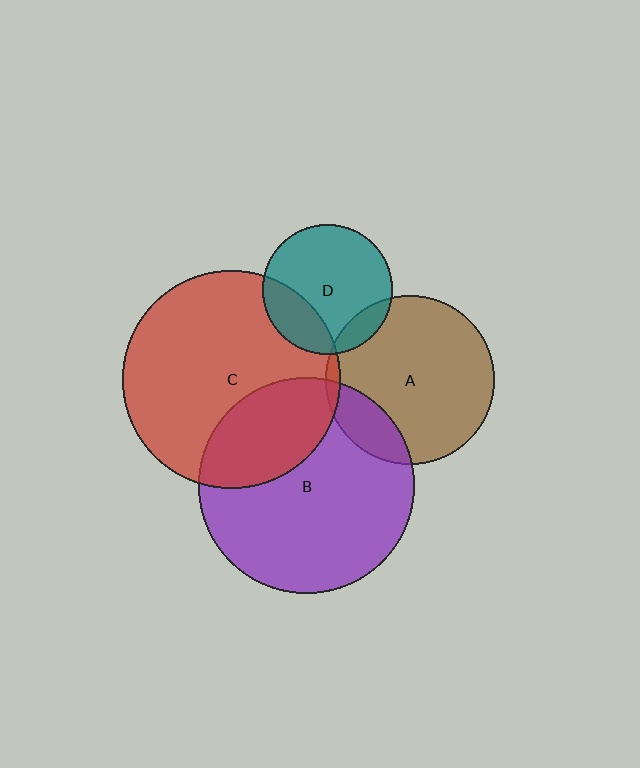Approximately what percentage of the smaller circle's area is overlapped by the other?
Approximately 10%.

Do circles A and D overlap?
Yes.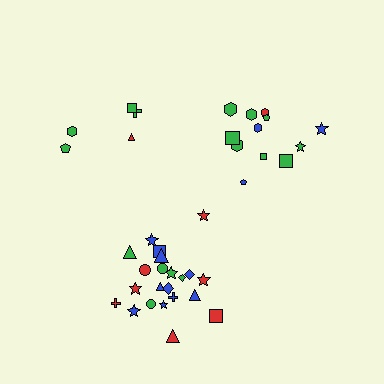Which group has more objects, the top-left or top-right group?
The top-right group.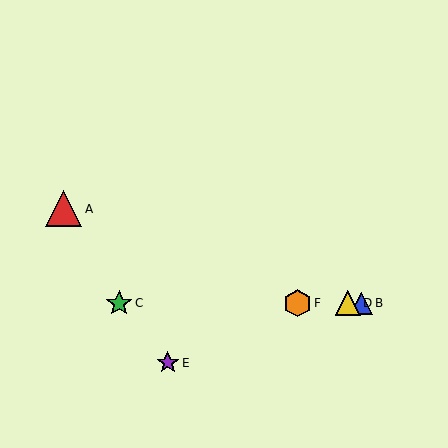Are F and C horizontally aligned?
Yes, both are at y≈303.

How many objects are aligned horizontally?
4 objects (B, C, D, F) are aligned horizontally.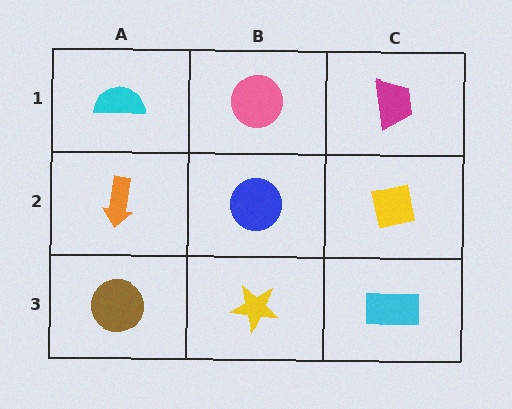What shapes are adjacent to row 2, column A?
A cyan semicircle (row 1, column A), a brown circle (row 3, column A), a blue circle (row 2, column B).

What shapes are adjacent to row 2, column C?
A magenta trapezoid (row 1, column C), a cyan rectangle (row 3, column C), a blue circle (row 2, column B).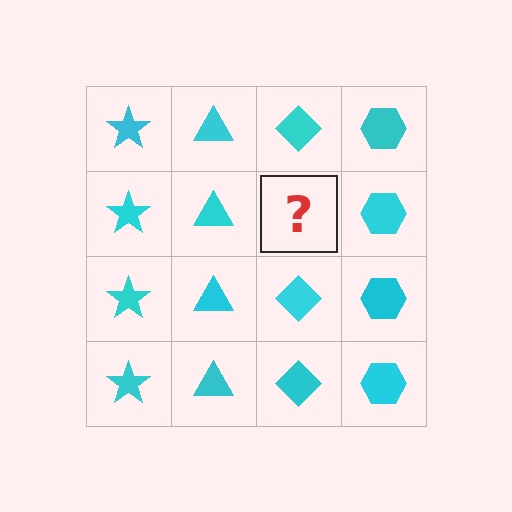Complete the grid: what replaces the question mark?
The question mark should be replaced with a cyan diamond.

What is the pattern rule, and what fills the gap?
The rule is that each column has a consistent shape. The gap should be filled with a cyan diamond.